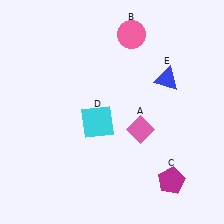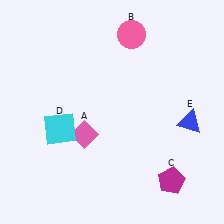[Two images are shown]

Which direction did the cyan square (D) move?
The cyan square (D) moved left.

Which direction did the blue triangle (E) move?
The blue triangle (E) moved down.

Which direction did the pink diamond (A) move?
The pink diamond (A) moved left.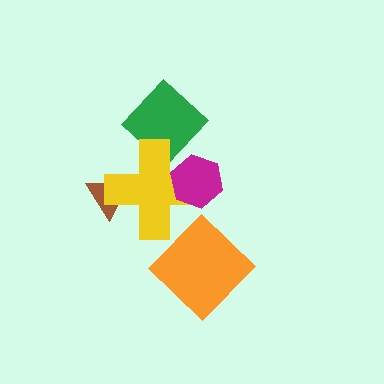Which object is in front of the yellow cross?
The magenta hexagon is in front of the yellow cross.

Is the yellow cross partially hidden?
Yes, it is partially covered by another shape.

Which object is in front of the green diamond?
The yellow cross is in front of the green diamond.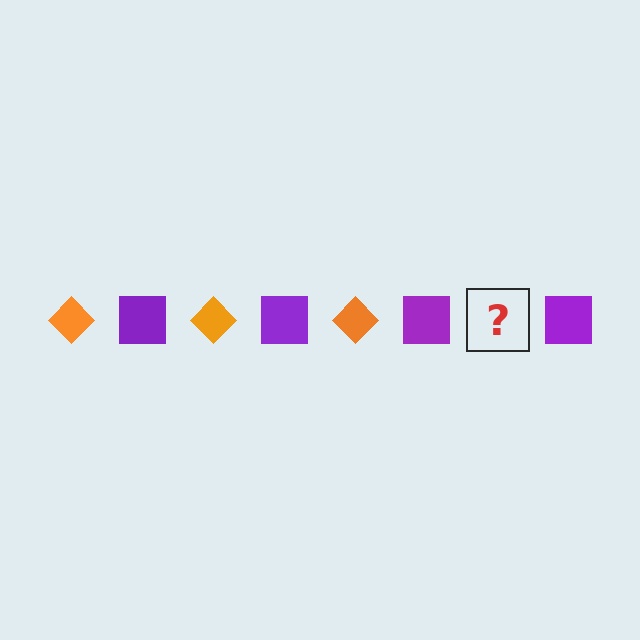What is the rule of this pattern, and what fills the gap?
The rule is that the pattern alternates between orange diamond and purple square. The gap should be filled with an orange diamond.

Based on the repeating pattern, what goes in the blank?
The blank should be an orange diamond.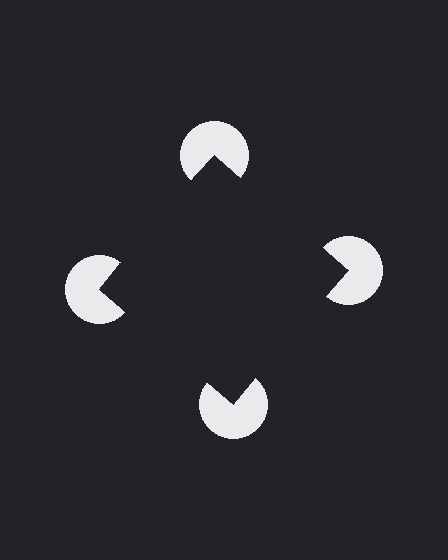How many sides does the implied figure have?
4 sides.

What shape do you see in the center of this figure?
An illusory square — its edges are inferred from the aligned wedge cuts in the pac-man discs, not physically drawn.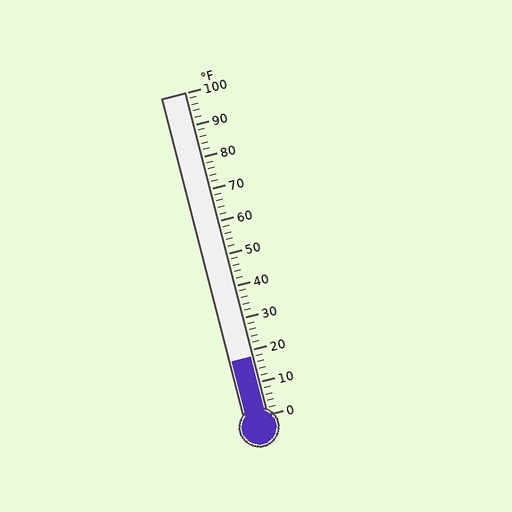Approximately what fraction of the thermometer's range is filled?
The thermometer is filled to approximately 20% of its range.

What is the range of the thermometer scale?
The thermometer scale ranges from 0°F to 100°F.